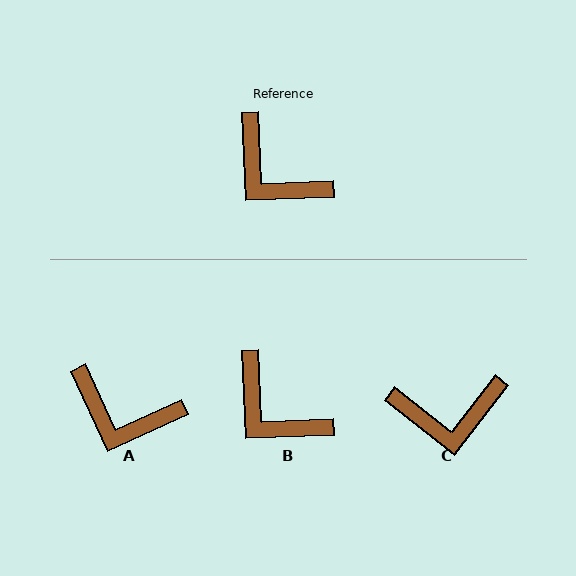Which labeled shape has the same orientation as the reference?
B.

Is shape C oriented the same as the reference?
No, it is off by about 49 degrees.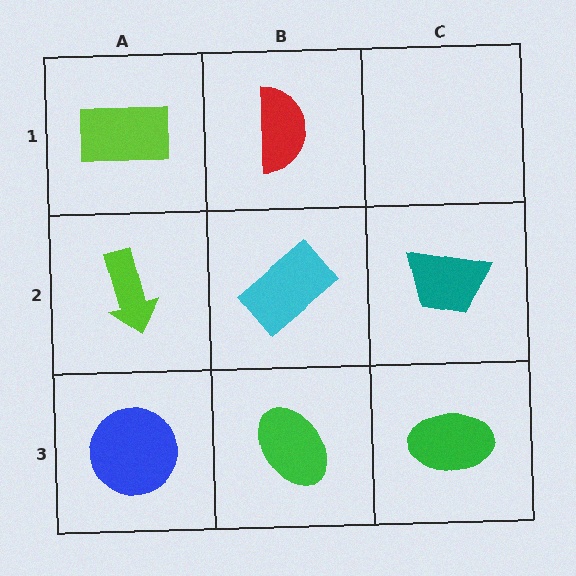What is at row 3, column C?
A green ellipse.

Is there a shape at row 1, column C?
No, that cell is empty.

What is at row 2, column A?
A lime arrow.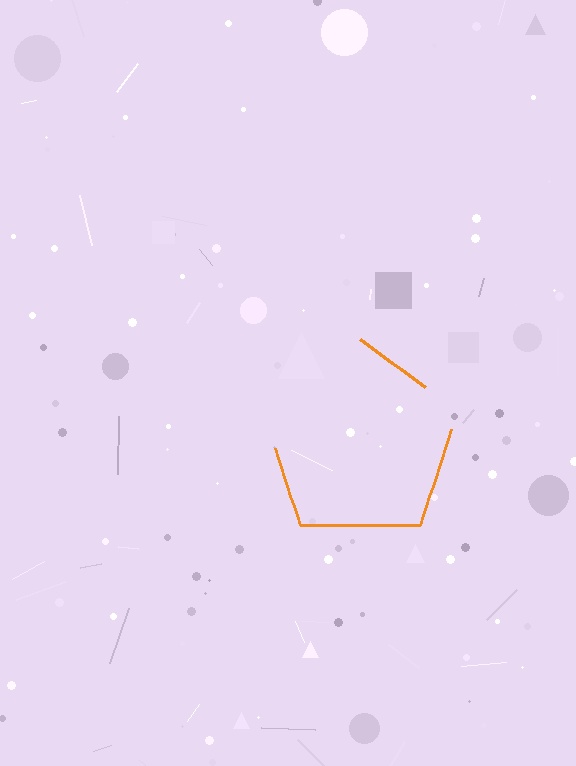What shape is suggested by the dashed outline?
The dashed outline suggests a pentagon.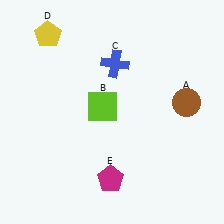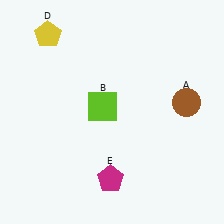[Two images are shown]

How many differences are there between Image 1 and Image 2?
There is 1 difference between the two images.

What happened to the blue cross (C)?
The blue cross (C) was removed in Image 2. It was in the top-right area of Image 1.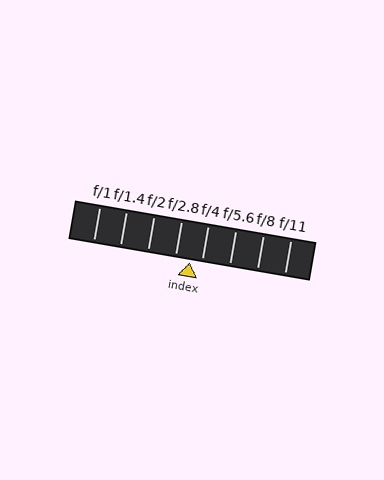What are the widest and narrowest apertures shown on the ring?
The widest aperture shown is f/1 and the narrowest is f/11.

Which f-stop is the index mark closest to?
The index mark is closest to f/4.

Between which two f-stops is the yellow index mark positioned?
The index mark is between f/2.8 and f/4.